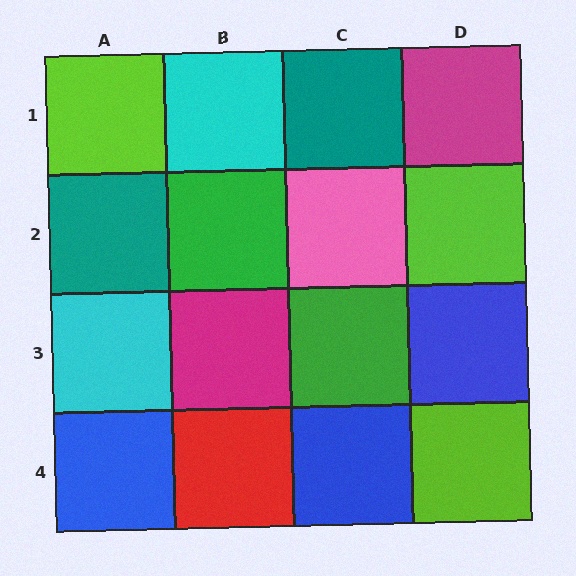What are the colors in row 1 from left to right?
Lime, cyan, teal, magenta.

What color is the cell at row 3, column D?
Blue.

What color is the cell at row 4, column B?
Red.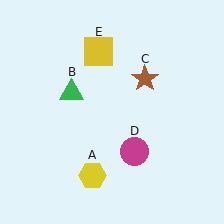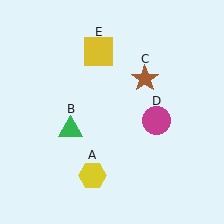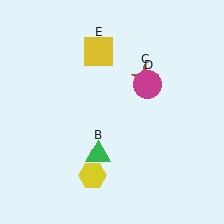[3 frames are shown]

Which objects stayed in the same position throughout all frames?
Yellow hexagon (object A) and brown star (object C) and yellow square (object E) remained stationary.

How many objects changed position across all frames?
2 objects changed position: green triangle (object B), magenta circle (object D).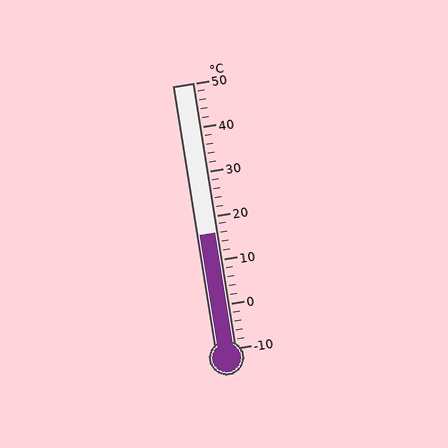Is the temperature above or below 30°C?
The temperature is below 30°C.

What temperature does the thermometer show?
The thermometer shows approximately 16°C.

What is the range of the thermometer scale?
The thermometer scale ranges from -10°C to 50°C.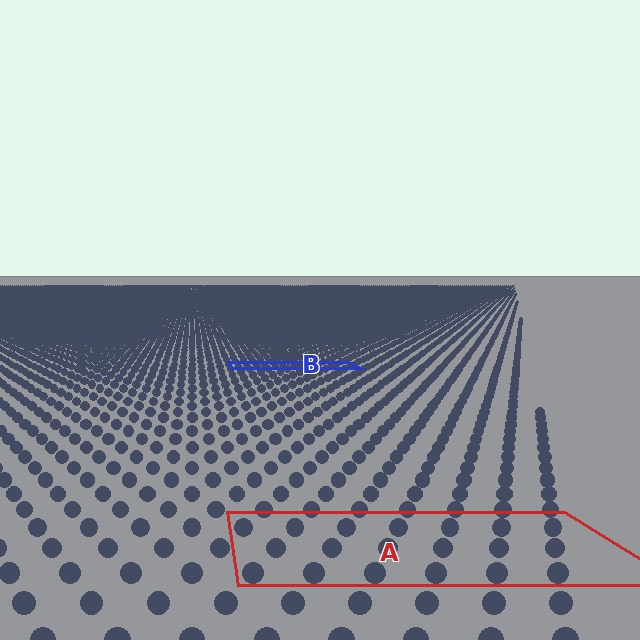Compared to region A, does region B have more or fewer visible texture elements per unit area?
Region B has more texture elements per unit area — they are packed more densely because it is farther away.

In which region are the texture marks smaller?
The texture marks are smaller in region B, because it is farther away.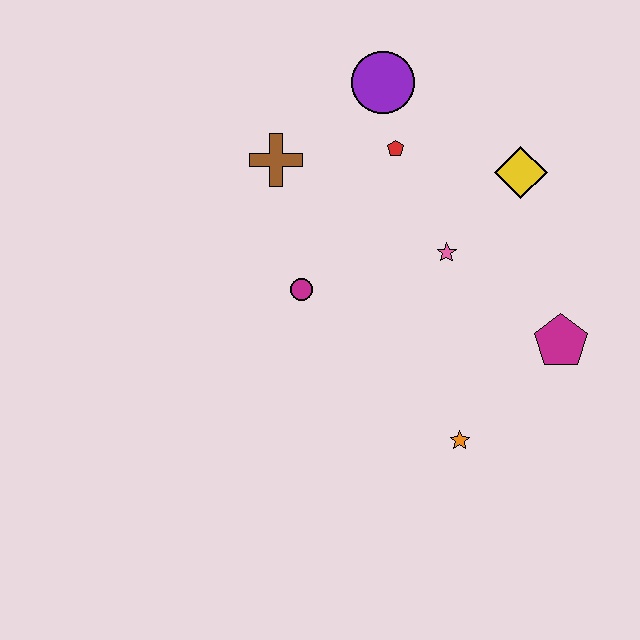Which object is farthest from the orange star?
The purple circle is farthest from the orange star.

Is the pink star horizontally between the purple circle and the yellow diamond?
Yes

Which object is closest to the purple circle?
The red pentagon is closest to the purple circle.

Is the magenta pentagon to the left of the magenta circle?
No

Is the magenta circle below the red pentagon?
Yes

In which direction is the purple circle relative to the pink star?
The purple circle is above the pink star.